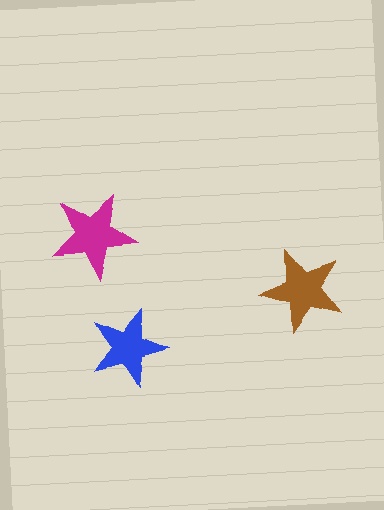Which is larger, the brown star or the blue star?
The brown one.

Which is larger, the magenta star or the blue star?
The magenta one.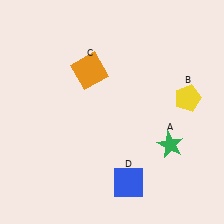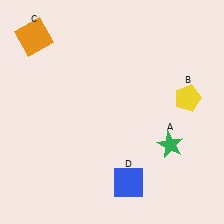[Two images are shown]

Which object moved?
The orange square (C) moved left.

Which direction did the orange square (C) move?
The orange square (C) moved left.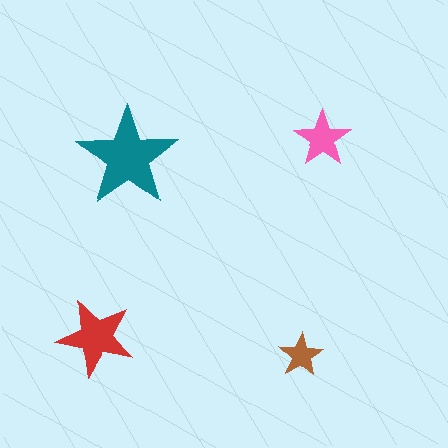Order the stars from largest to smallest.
the teal one, the red one, the pink one, the brown one.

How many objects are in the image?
There are 4 objects in the image.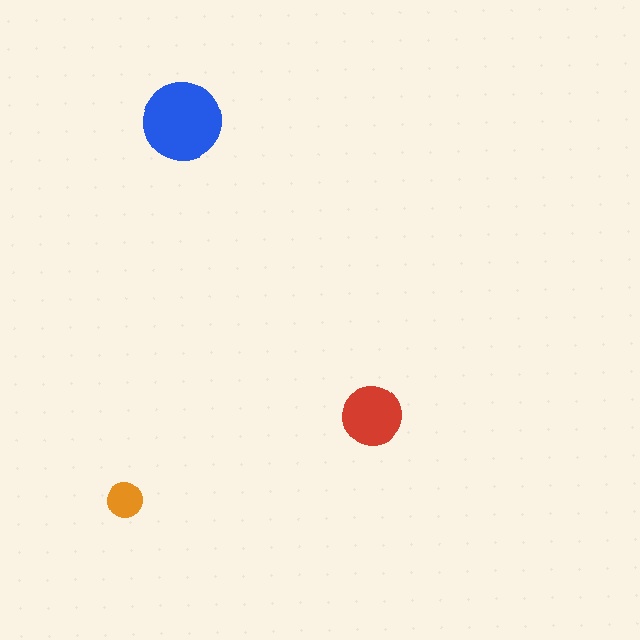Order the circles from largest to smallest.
the blue one, the red one, the orange one.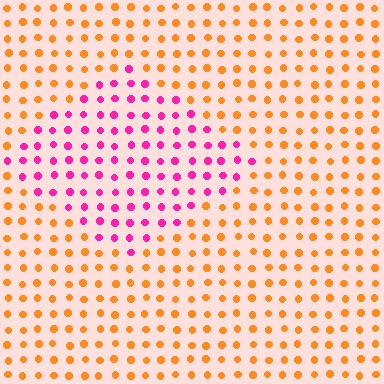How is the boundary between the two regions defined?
The boundary is defined purely by a slight shift in hue (about 67 degrees). Spacing, size, and orientation are identical on both sides.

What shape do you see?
I see a diamond.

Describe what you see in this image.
The image is filled with small orange elements in a uniform arrangement. A diamond-shaped region is visible where the elements are tinted to a slightly different hue, forming a subtle color boundary.